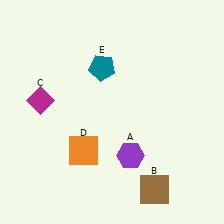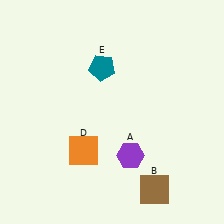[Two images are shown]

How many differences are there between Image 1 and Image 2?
There is 1 difference between the two images.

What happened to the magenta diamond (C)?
The magenta diamond (C) was removed in Image 2. It was in the top-left area of Image 1.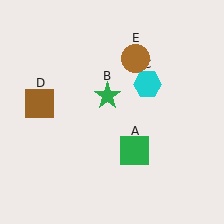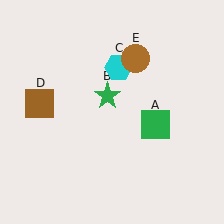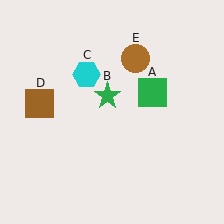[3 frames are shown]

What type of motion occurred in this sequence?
The green square (object A), cyan hexagon (object C) rotated counterclockwise around the center of the scene.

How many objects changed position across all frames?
2 objects changed position: green square (object A), cyan hexagon (object C).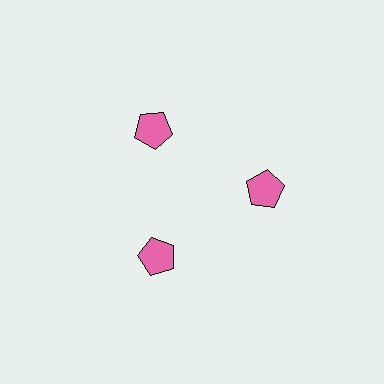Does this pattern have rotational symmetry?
Yes, this pattern has 3-fold rotational symmetry. It looks the same after rotating 120 degrees around the center.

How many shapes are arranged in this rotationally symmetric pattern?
There are 3 shapes, arranged in 3 groups of 1.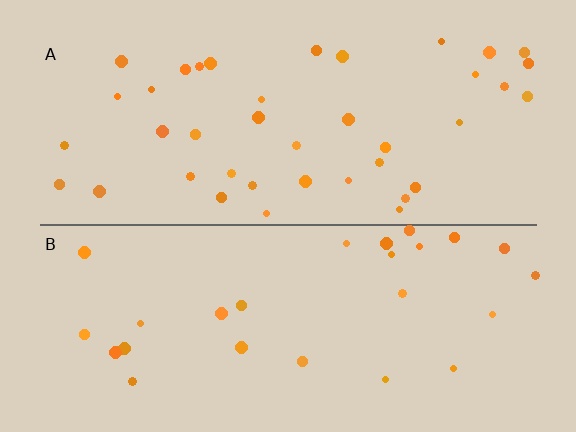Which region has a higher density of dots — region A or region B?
A (the top).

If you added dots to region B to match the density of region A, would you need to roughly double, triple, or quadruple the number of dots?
Approximately double.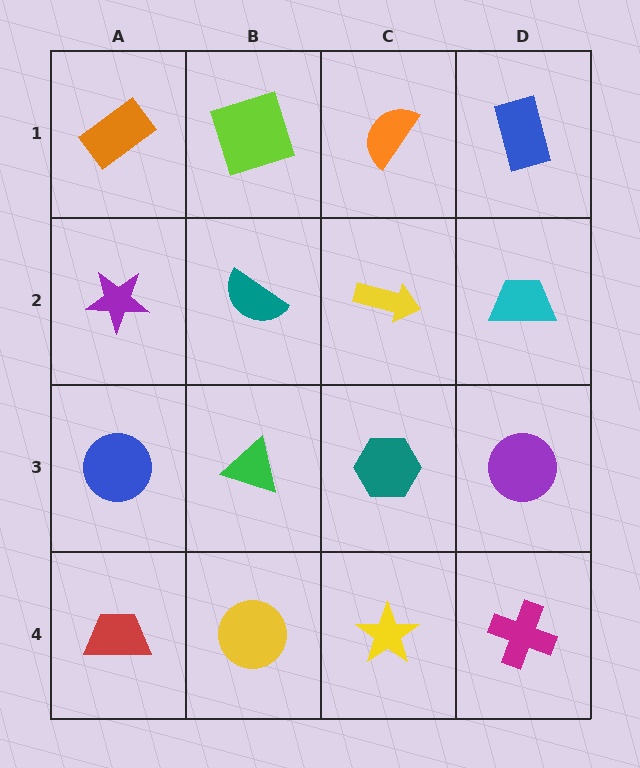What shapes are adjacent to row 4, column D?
A purple circle (row 3, column D), a yellow star (row 4, column C).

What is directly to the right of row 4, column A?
A yellow circle.